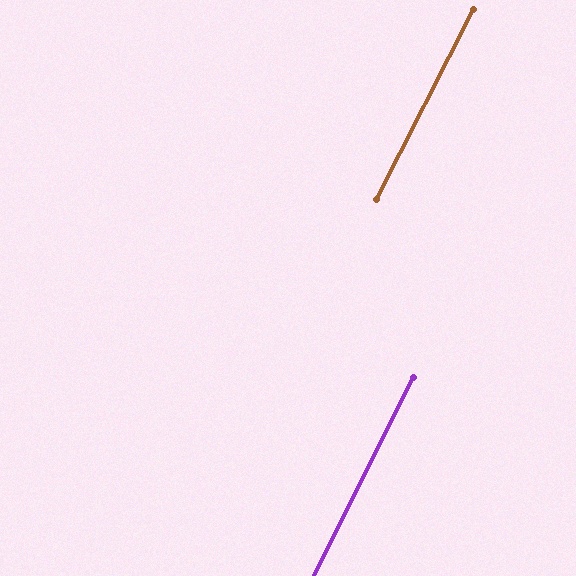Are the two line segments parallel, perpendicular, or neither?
Parallel — their directions differ by only 0.3°.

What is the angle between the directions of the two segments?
Approximately 0 degrees.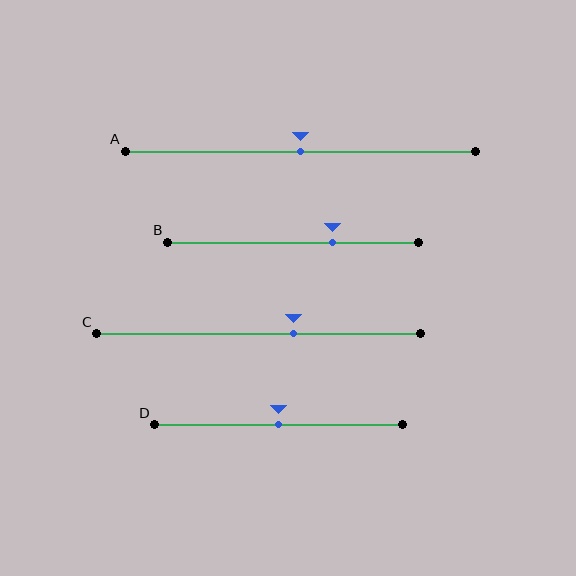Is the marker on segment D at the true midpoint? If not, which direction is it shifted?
Yes, the marker on segment D is at the true midpoint.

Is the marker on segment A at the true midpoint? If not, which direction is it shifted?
Yes, the marker on segment A is at the true midpoint.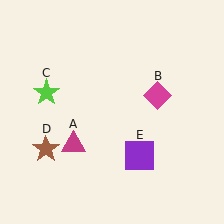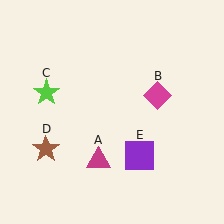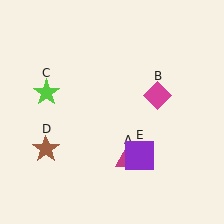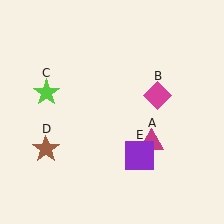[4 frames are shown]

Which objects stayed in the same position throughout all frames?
Magenta diamond (object B) and lime star (object C) and brown star (object D) and purple square (object E) remained stationary.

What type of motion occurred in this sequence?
The magenta triangle (object A) rotated counterclockwise around the center of the scene.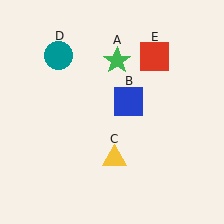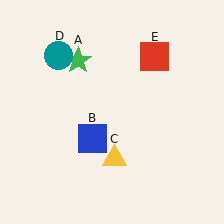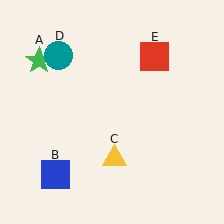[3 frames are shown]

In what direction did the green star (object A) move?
The green star (object A) moved left.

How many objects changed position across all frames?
2 objects changed position: green star (object A), blue square (object B).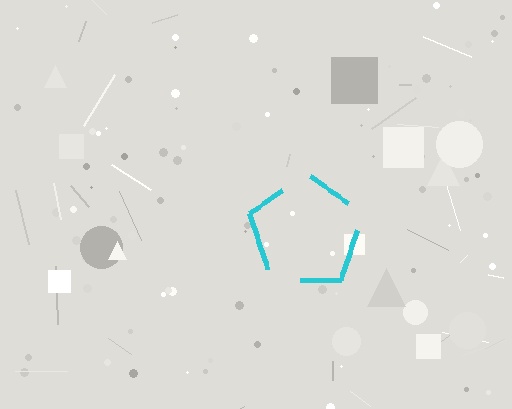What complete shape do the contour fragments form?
The contour fragments form a pentagon.